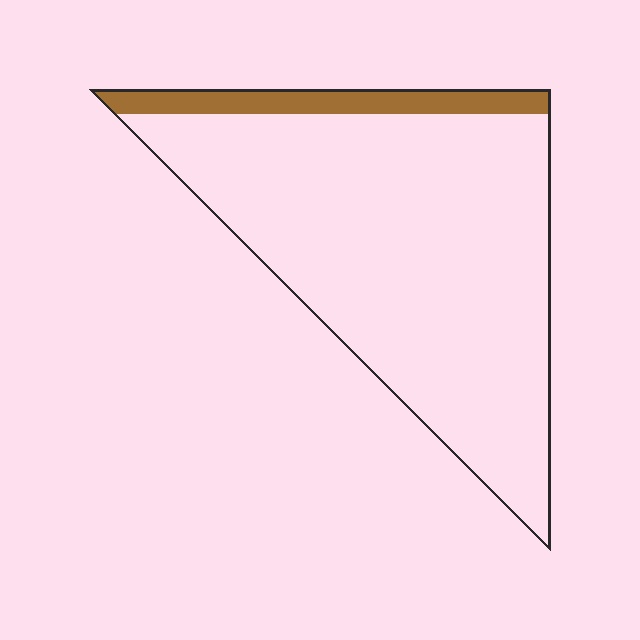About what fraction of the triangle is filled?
About one tenth (1/10).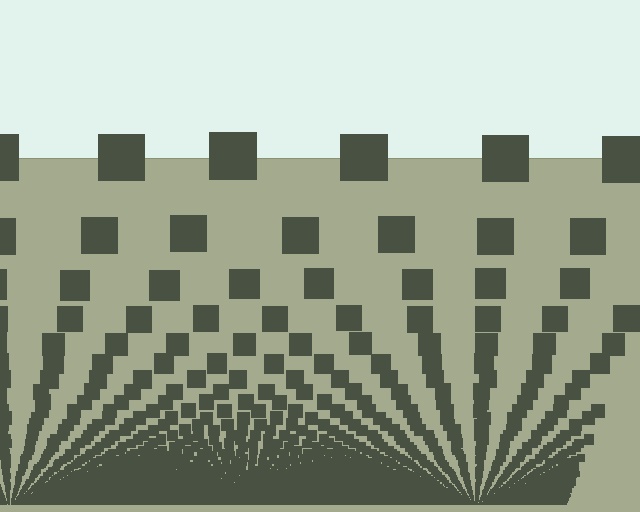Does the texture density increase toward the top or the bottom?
Density increases toward the bottom.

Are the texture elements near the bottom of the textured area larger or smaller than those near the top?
Smaller. The gradient is inverted — elements near the bottom are smaller and denser.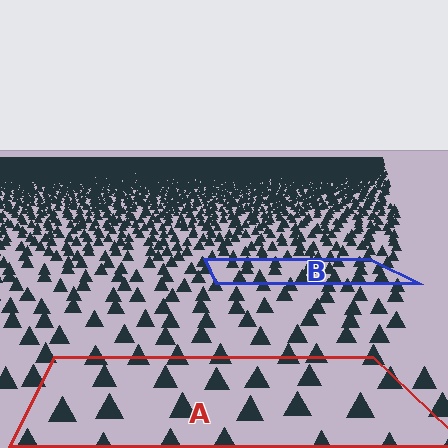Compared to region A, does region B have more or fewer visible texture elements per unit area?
Region B has more texture elements per unit area — they are packed more densely because it is farther away.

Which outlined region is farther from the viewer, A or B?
Region B is farther from the viewer — the texture elements inside it appear smaller and more densely packed.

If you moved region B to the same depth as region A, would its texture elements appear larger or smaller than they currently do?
They would appear larger. At a closer depth, the same texture elements are projected at a bigger on-screen size.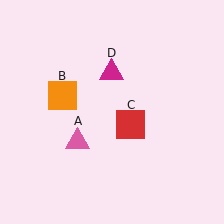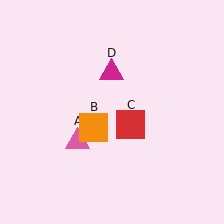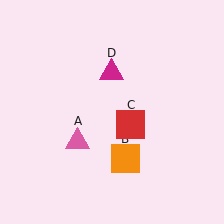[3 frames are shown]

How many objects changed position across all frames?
1 object changed position: orange square (object B).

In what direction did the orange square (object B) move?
The orange square (object B) moved down and to the right.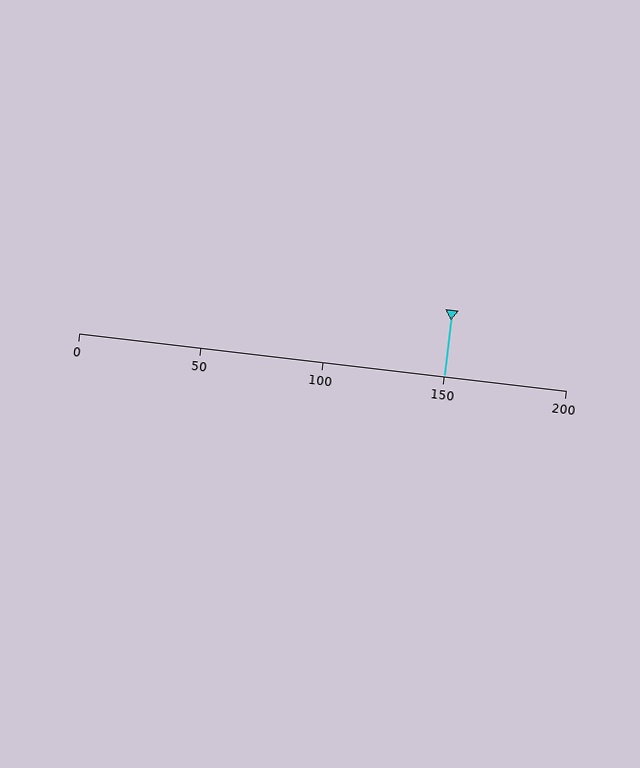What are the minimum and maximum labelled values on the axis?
The axis runs from 0 to 200.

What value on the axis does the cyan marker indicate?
The marker indicates approximately 150.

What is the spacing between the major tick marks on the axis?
The major ticks are spaced 50 apart.